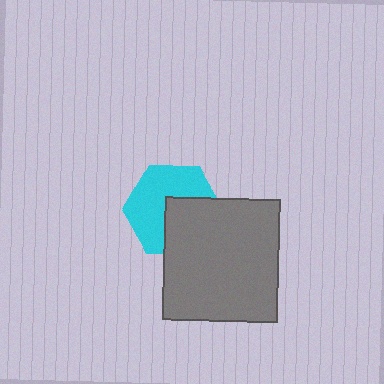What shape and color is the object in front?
The object in front is a gray rectangle.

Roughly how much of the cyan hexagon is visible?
About half of it is visible (roughly 59%).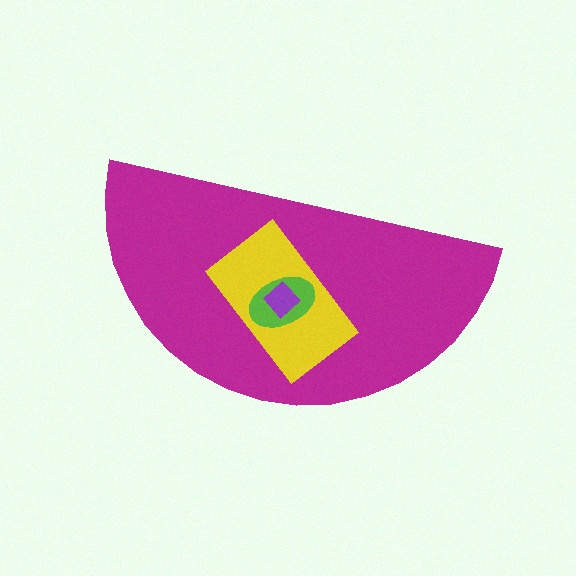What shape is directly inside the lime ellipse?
The purple diamond.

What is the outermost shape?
The magenta semicircle.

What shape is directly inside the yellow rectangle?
The lime ellipse.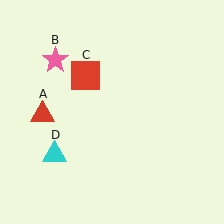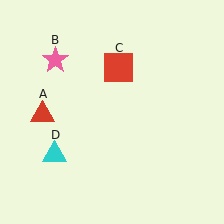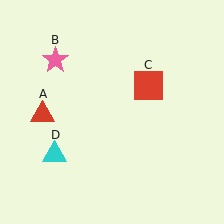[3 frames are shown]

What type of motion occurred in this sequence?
The red square (object C) rotated clockwise around the center of the scene.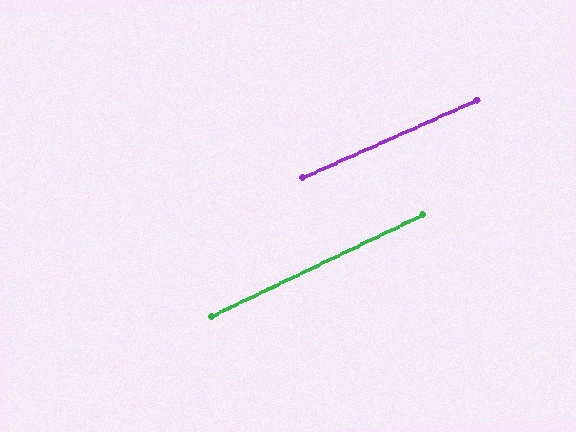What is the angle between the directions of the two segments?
Approximately 1 degree.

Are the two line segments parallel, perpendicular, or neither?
Parallel — their directions differ by only 1.4°.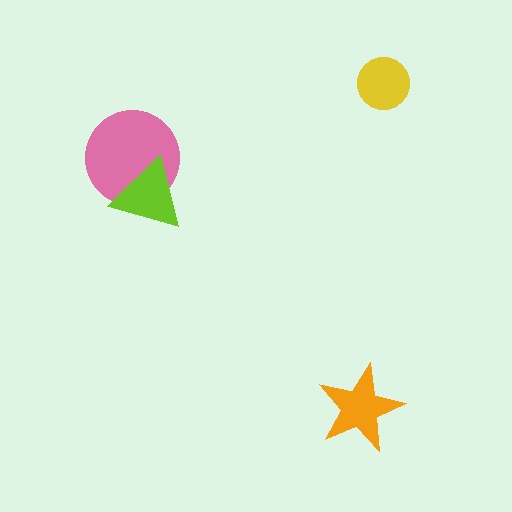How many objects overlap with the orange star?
0 objects overlap with the orange star.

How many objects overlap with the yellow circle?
0 objects overlap with the yellow circle.